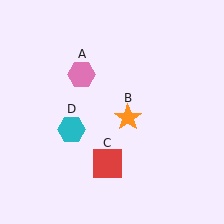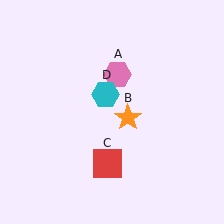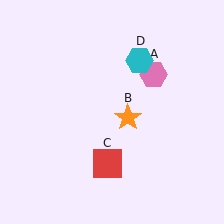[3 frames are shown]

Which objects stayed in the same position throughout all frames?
Orange star (object B) and red square (object C) remained stationary.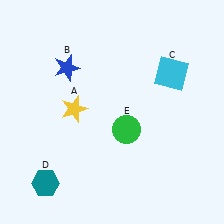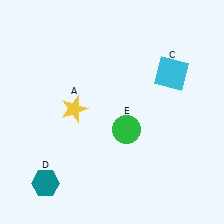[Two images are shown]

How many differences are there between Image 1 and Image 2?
There is 1 difference between the two images.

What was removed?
The blue star (B) was removed in Image 2.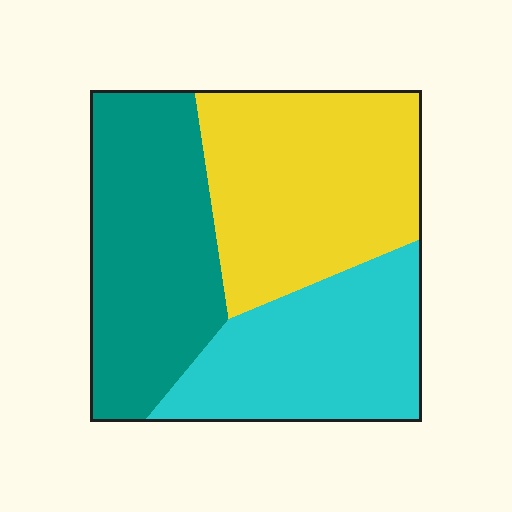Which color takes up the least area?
Cyan, at roughly 30%.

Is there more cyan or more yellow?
Yellow.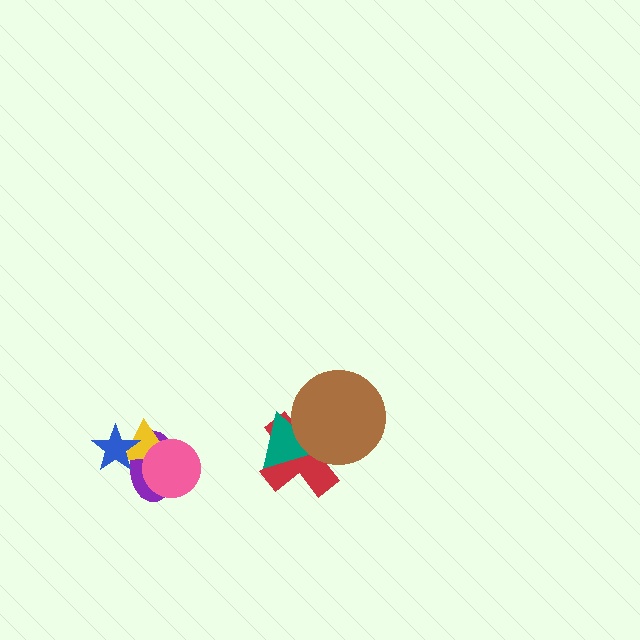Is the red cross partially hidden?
Yes, it is partially covered by another shape.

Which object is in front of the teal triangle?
The brown circle is in front of the teal triangle.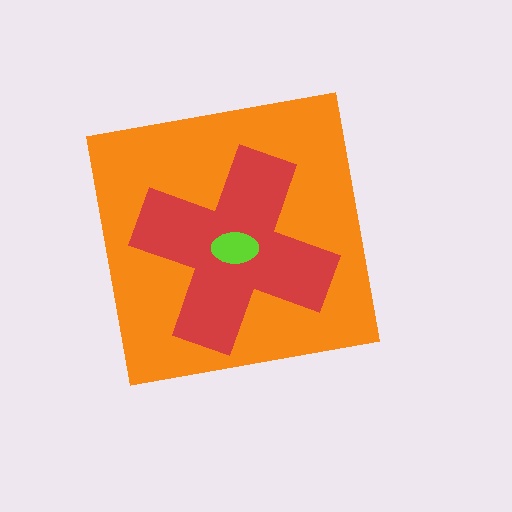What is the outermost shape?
The orange square.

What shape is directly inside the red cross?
The lime ellipse.